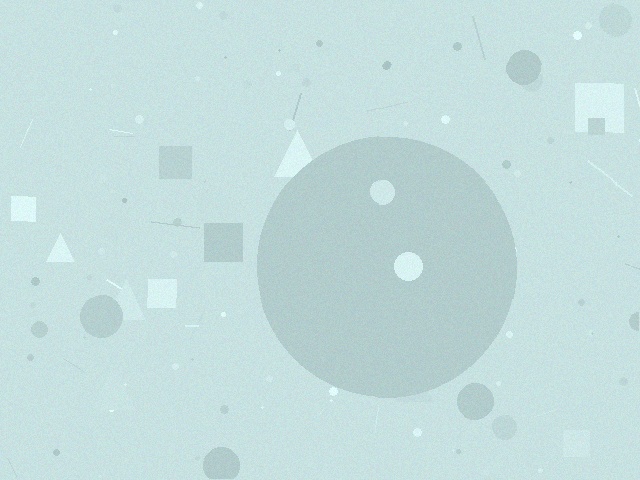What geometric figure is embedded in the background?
A circle is embedded in the background.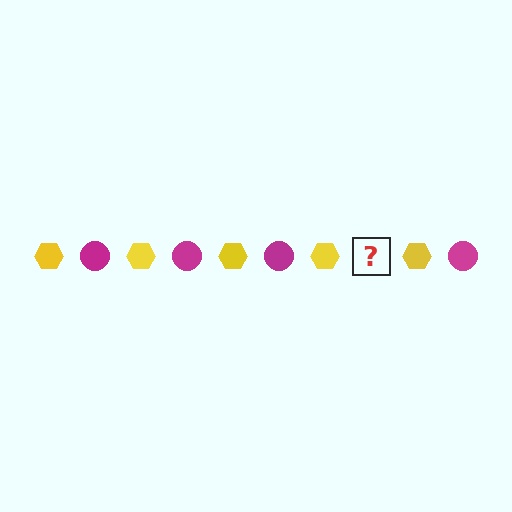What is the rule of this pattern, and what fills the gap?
The rule is that the pattern alternates between yellow hexagon and magenta circle. The gap should be filled with a magenta circle.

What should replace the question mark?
The question mark should be replaced with a magenta circle.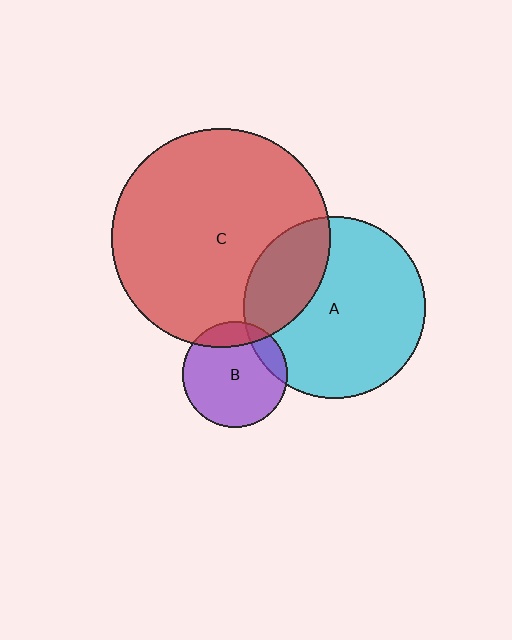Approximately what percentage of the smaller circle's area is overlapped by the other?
Approximately 15%.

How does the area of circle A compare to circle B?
Approximately 2.9 times.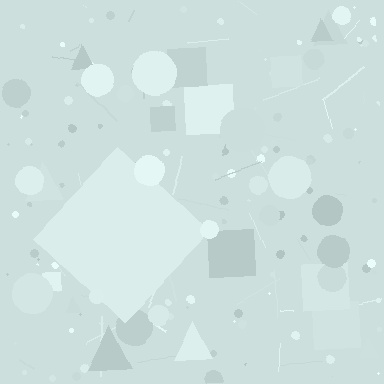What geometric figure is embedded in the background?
A diamond is embedded in the background.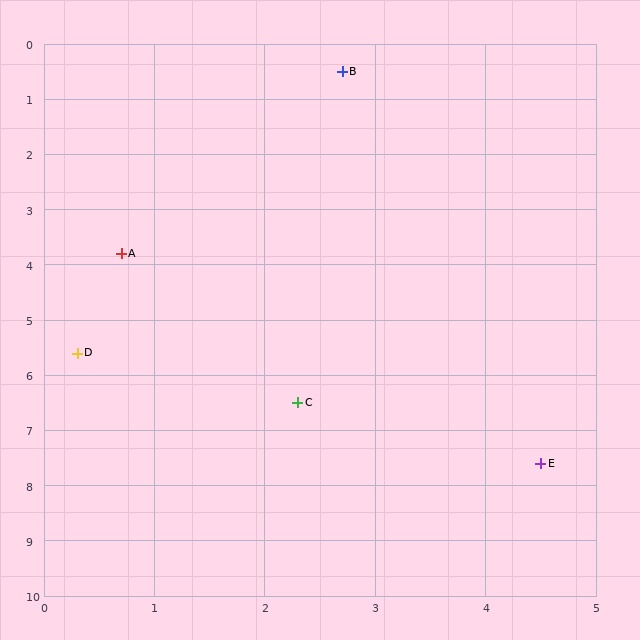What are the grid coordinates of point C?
Point C is at approximately (2.3, 6.5).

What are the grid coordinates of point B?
Point B is at approximately (2.7, 0.5).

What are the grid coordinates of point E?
Point E is at approximately (4.5, 7.6).